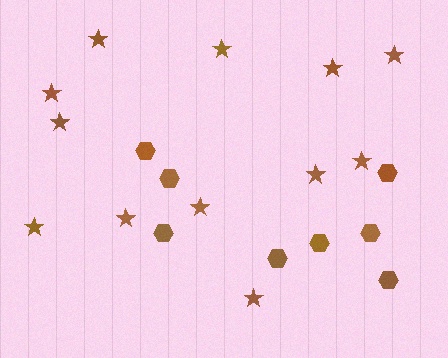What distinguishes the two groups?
There are 2 groups: one group of stars (12) and one group of hexagons (8).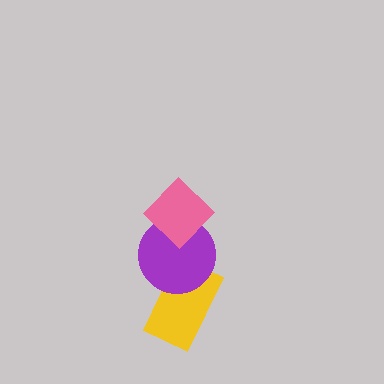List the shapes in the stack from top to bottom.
From top to bottom: the pink diamond, the purple circle, the yellow rectangle.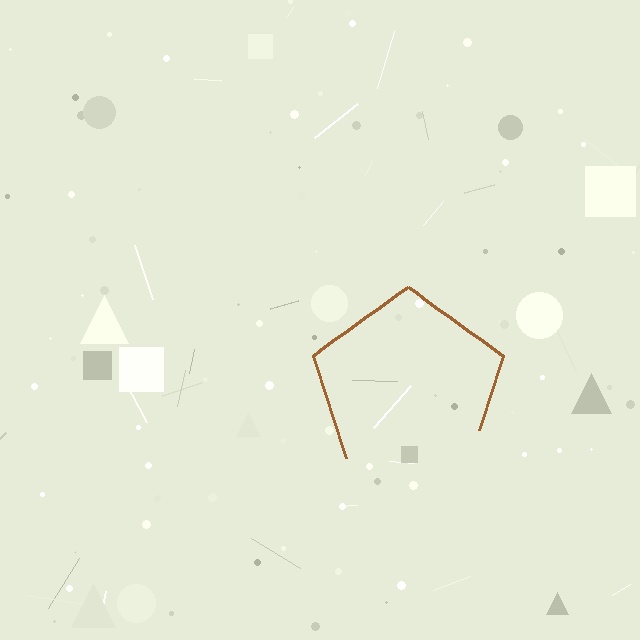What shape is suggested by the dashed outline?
The dashed outline suggests a pentagon.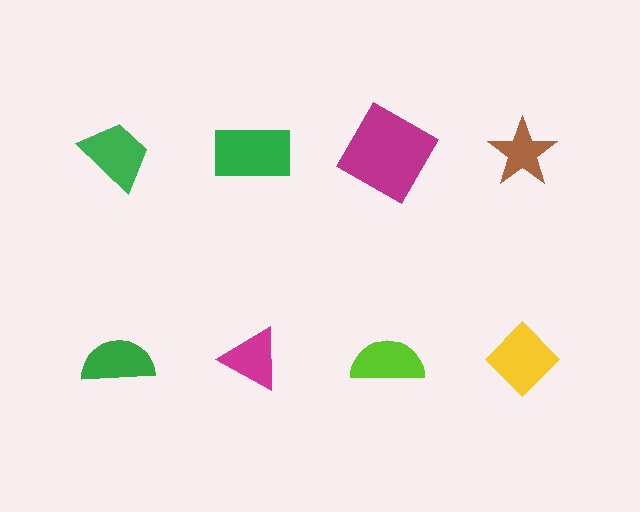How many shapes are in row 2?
4 shapes.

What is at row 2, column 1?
A green semicircle.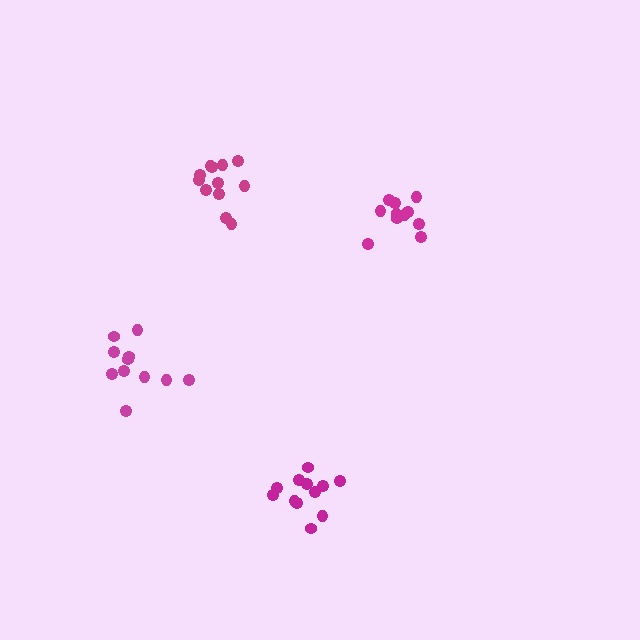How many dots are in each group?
Group 1: 12 dots, Group 2: 11 dots, Group 3: 12 dots, Group 4: 11 dots (46 total).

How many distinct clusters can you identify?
There are 4 distinct clusters.